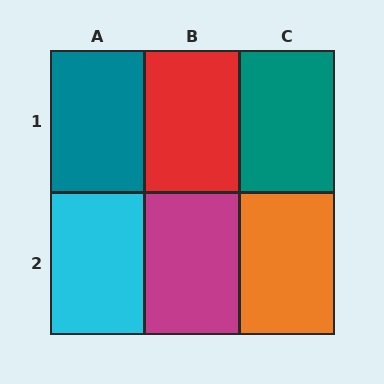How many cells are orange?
1 cell is orange.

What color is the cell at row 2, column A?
Cyan.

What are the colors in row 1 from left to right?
Teal, red, teal.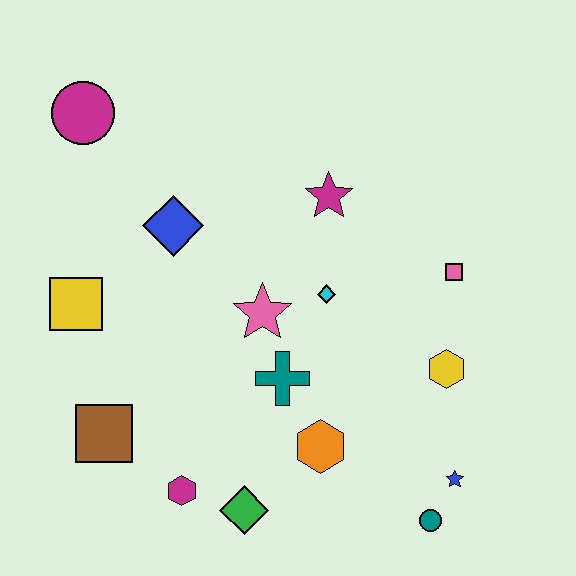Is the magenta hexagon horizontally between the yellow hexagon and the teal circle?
No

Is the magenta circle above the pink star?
Yes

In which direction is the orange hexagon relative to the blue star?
The orange hexagon is to the left of the blue star.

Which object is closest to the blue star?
The teal circle is closest to the blue star.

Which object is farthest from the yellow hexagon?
The magenta circle is farthest from the yellow hexagon.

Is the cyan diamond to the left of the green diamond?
No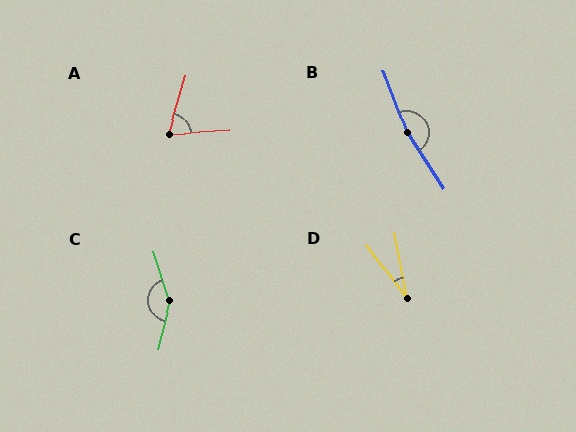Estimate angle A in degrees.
Approximately 70 degrees.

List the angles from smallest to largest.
D (26°), A (70°), C (147°), B (168°).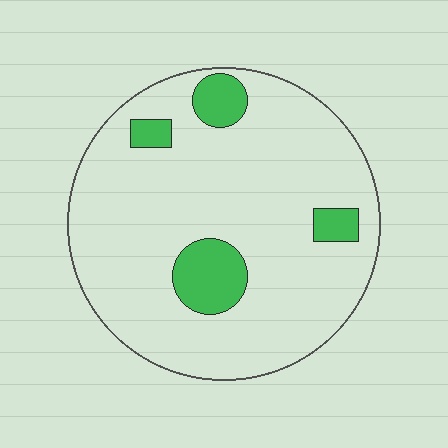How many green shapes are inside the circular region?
4.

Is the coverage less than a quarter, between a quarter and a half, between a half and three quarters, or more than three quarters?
Less than a quarter.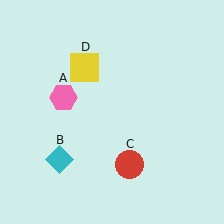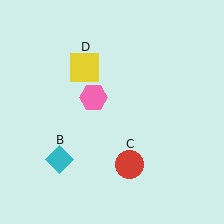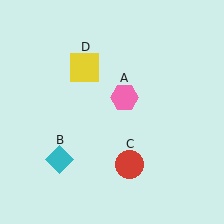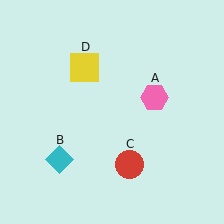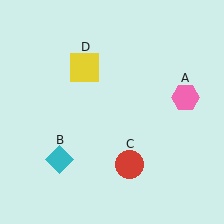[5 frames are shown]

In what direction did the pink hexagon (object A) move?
The pink hexagon (object A) moved right.